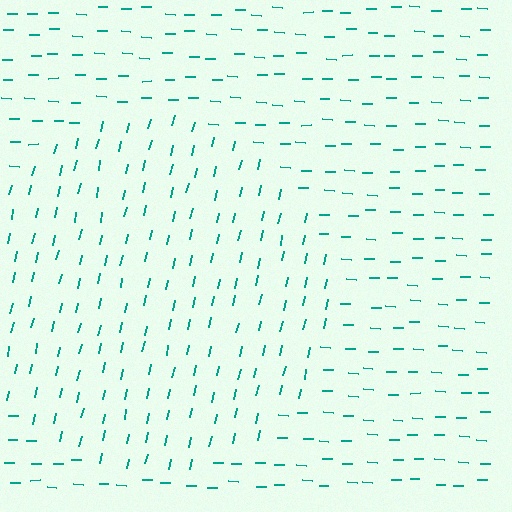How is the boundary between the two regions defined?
The boundary is defined purely by a change in line orientation (approximately 79 degrees difference). All lines are the same color and thickness.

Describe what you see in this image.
The image is filled with small teal line segments. A circle region in the image has lines oriented differently from the surrounding lines, creating a visible texture boundary.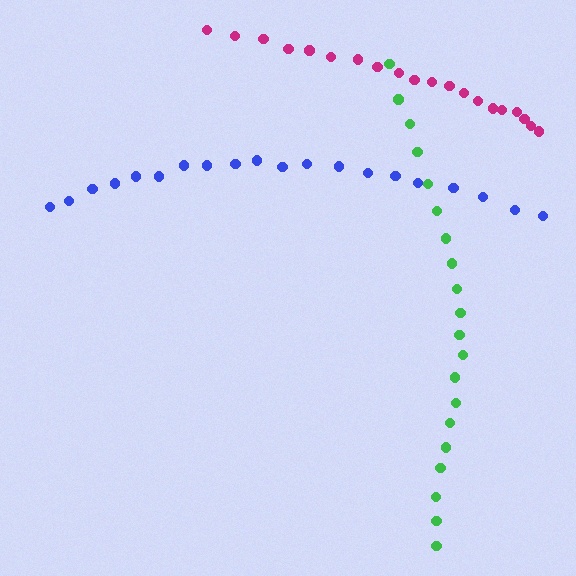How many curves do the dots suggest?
There are 3 distinct paths.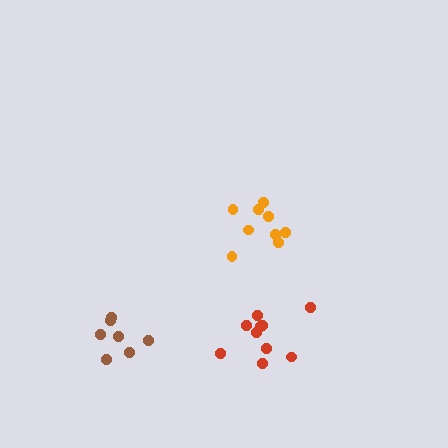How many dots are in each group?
Group 1: 9 dots, Group 2: 7 dots, Group 3: 10 dots (26 total).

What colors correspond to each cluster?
The clusters are colored: orange, brown, red.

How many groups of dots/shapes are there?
There are 3 groups.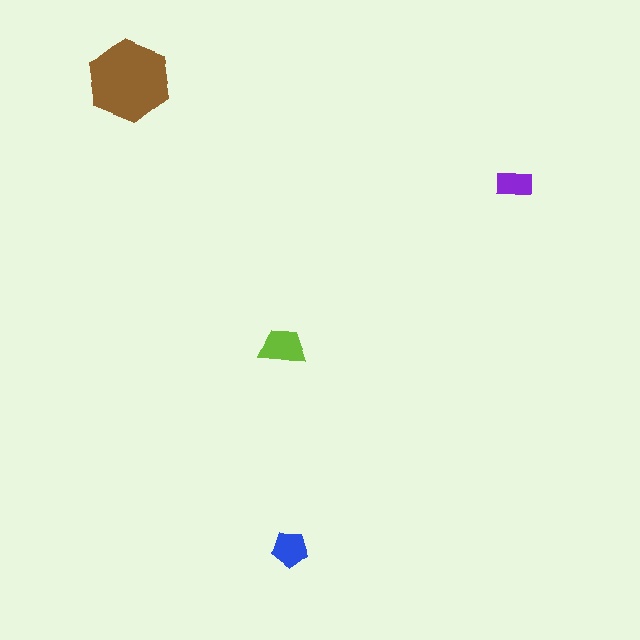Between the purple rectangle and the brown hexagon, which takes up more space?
The brown hexagon.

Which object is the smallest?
The purple rectangle.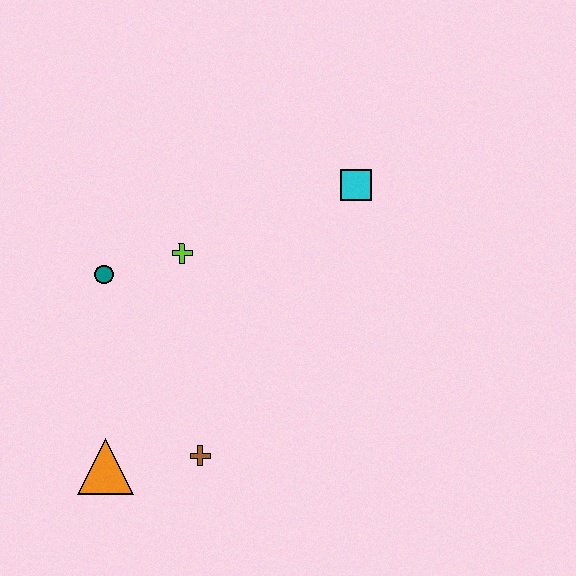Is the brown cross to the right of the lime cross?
Yes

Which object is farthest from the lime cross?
The orange triangle is farthest from the lime cross.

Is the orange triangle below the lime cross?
Yes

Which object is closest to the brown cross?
The orange triangle is closest to the brown cross.